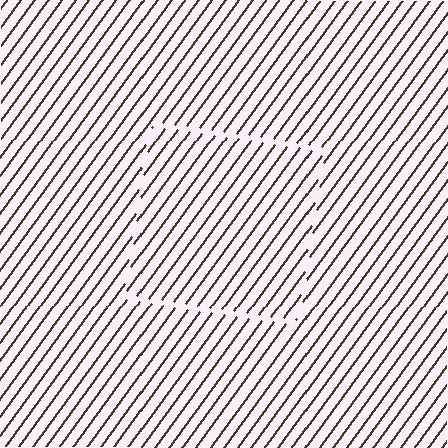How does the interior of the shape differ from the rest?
The interior of the shape contains the same grating, shifted by half a period — the contour is defined by the phase discontinuity where line-ends from the inner and outer gratings abut.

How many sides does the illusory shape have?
4 sides — the line-ends trace a square.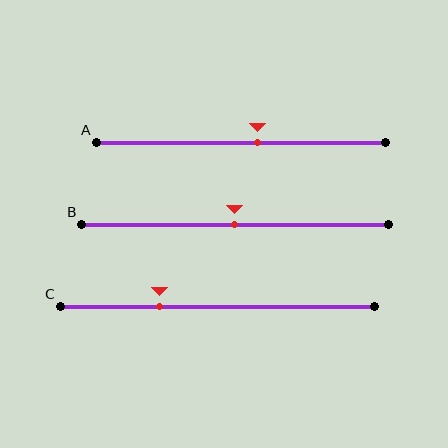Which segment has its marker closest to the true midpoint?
Segment B has its marker closest to the true midpoint.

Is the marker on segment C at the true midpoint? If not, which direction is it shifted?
No, the marker on segment C is shifted to the left by about 18% of the segment length.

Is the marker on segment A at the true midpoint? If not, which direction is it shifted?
No, the marker on segment A is shifted to the right by about 6% of the segment length.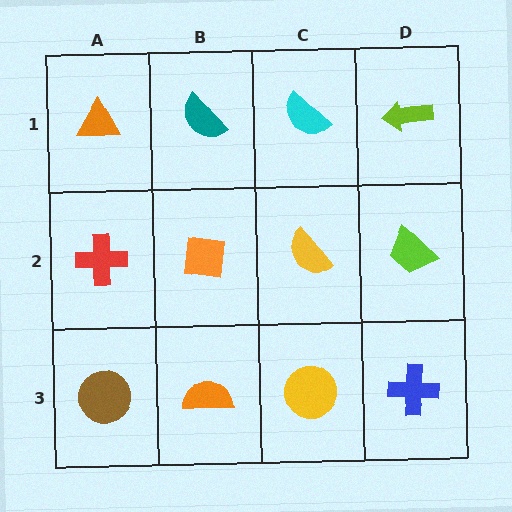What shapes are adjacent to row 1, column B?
An orange square (row 2, column B), an orange triangle (row 1, column A), a cyan semicircle (row 1, column C).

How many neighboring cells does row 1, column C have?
3.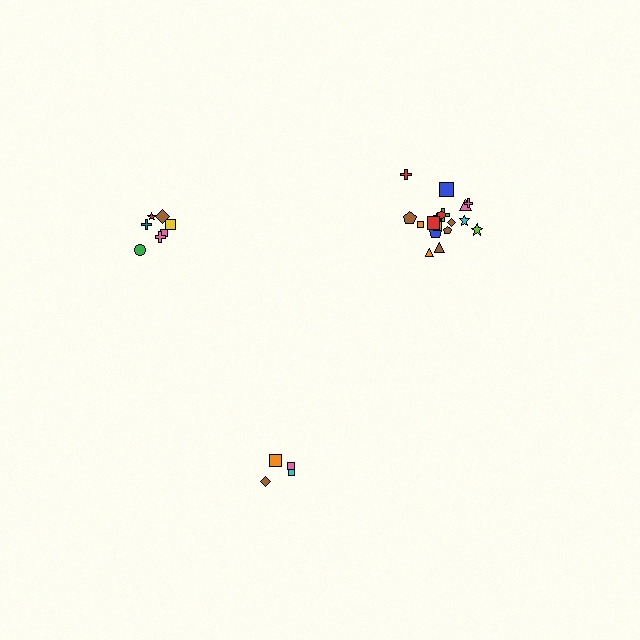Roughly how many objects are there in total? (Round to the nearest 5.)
Roughly 30 objects in total.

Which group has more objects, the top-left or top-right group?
The top-right group.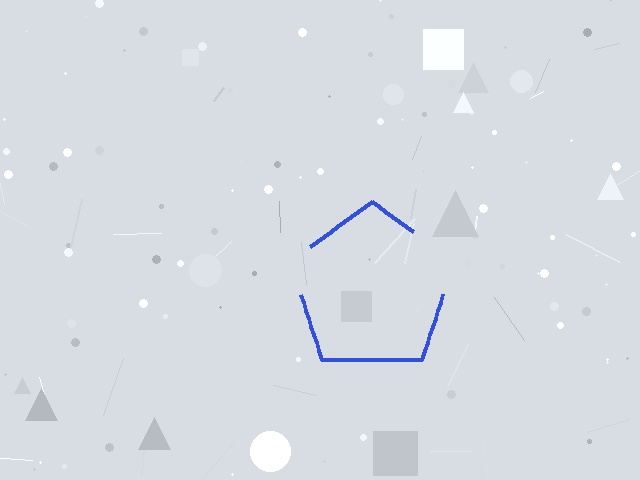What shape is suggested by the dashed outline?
The dashed outline suggests a pentagon.